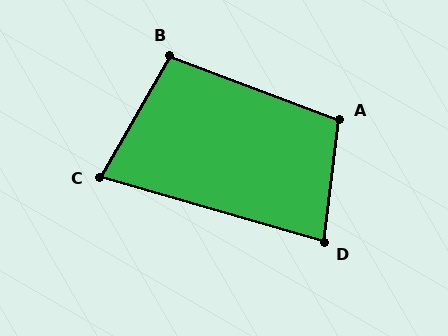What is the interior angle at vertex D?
Approximately 81 degrees (acute).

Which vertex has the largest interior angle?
A, at approximately 104 degrees.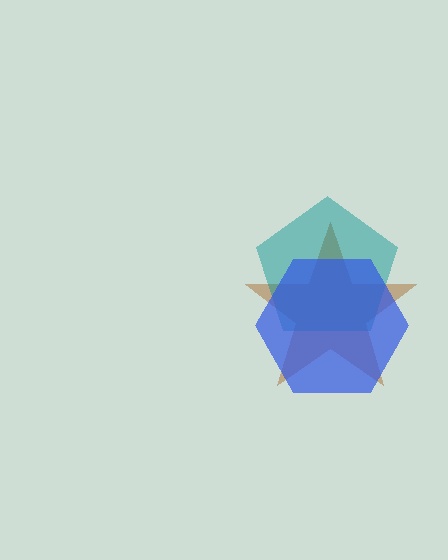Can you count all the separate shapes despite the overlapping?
Yes, there are 3 separate shapes.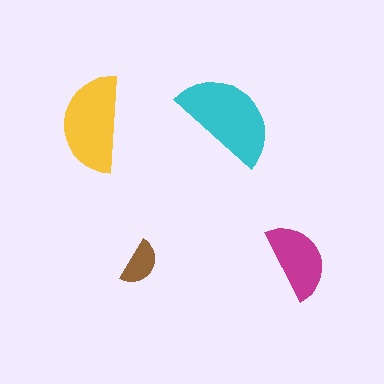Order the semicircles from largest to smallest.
the cyan one, the yellow one, the magenta one, the brown one.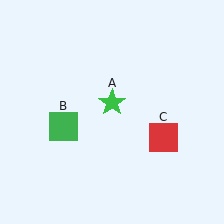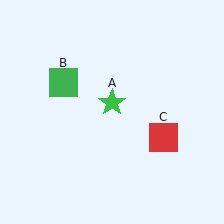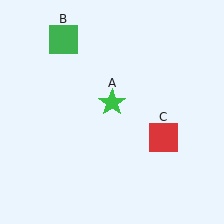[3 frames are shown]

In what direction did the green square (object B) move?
The green square (object B) moved up.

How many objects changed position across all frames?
1 object changed position: green square (object B).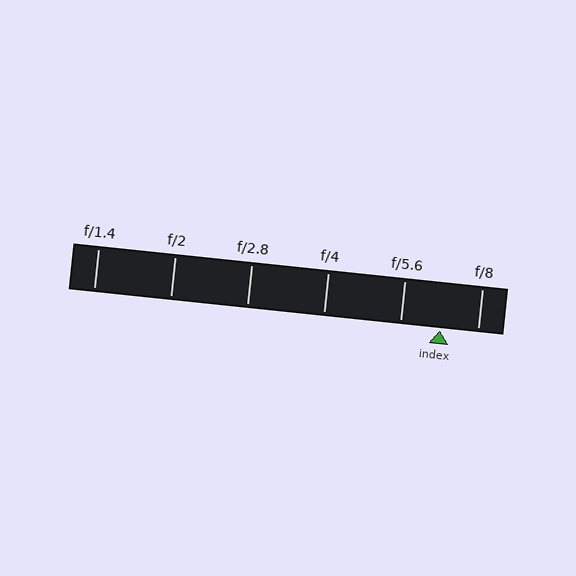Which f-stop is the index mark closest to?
The index mark is closest to f/8.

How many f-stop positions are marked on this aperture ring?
There are 6 f-stop positions marked.